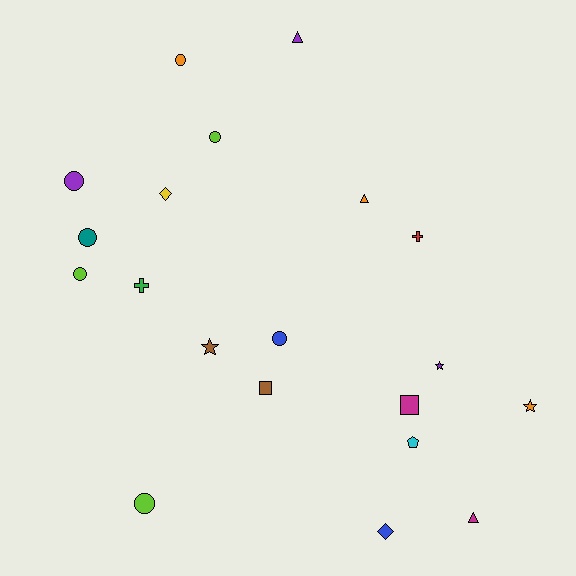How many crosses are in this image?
There are 2 crosses.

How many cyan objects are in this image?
There is 1 cyan object.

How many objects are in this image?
There are 20 objects.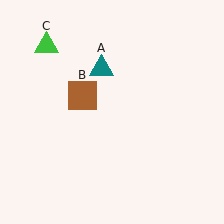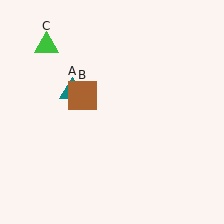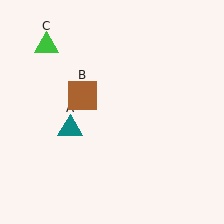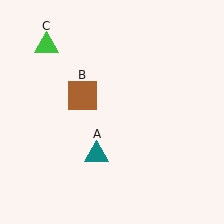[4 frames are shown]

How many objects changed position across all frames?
1 object changed position: teal triangle (object A).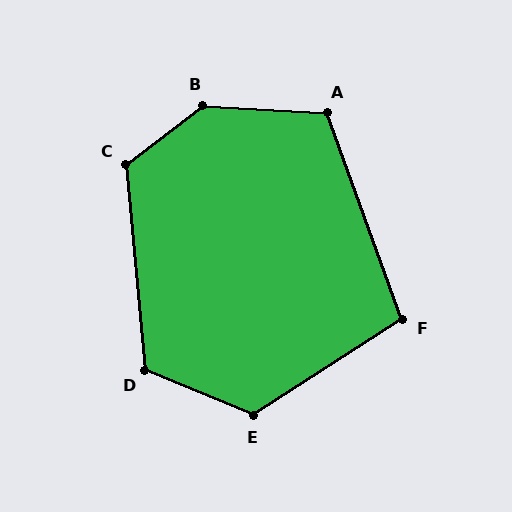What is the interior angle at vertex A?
Approximately 113 degrees (obtuse).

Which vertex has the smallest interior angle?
F, at approximately 103 degrees.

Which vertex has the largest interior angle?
B, at approximately 139 degrees.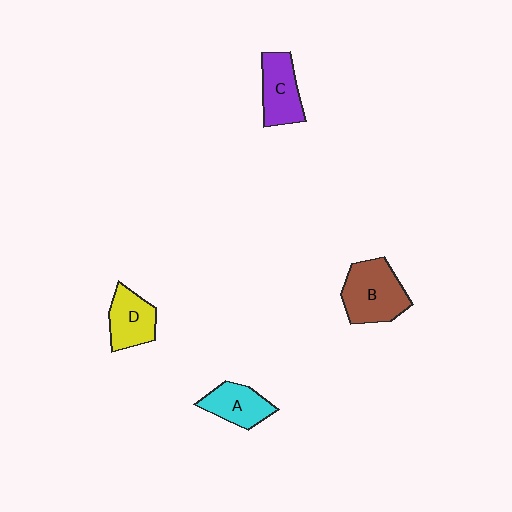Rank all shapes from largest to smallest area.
From largest to smallest: B (brown), C (purple), D (yellow), A (cyan).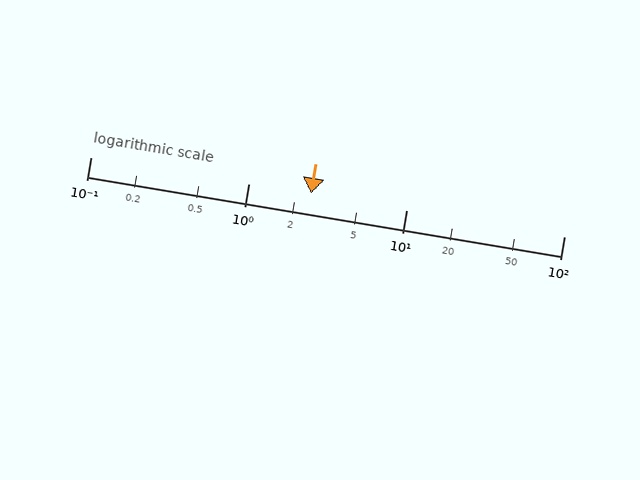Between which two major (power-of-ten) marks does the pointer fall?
The pointer is between 1 and 10.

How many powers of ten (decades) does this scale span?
The scale spans 3 decades, from 0.1 to 100.